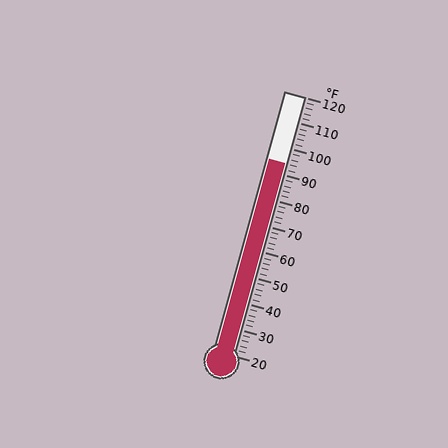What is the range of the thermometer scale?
The thermometer scale ranges from 20°F to 120°F.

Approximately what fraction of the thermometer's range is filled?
The thermometer is filled to approximately 75% of its range.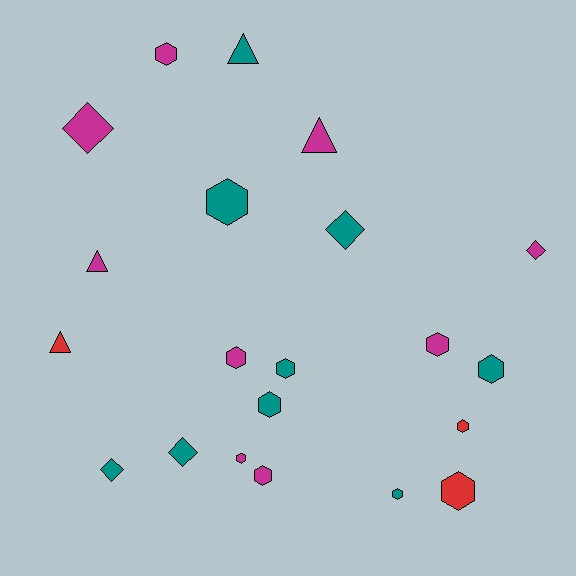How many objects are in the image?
There are 21 objects.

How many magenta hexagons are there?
There are 5 magenta hexagons.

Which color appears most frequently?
Magenta, with 9 objects.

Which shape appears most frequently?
Hexagon, with 12 objects.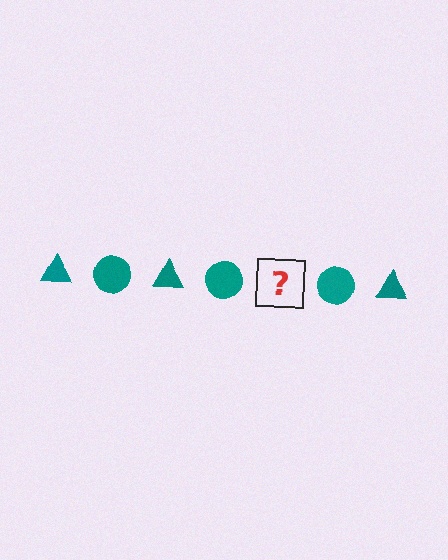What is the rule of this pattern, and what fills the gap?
The rule is that the pattern cycles through triangle, circle shapes in teal. The gap should be filled with a teal triangle.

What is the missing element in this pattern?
The missing element is a teal triangle.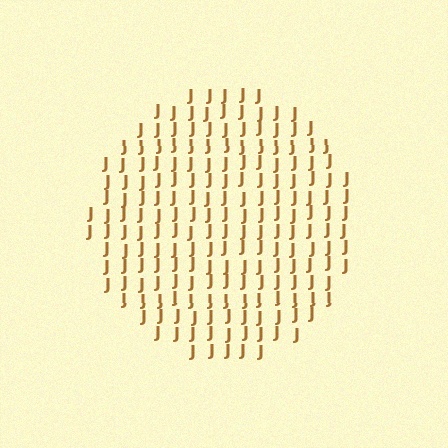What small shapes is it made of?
It is made of small letter J's.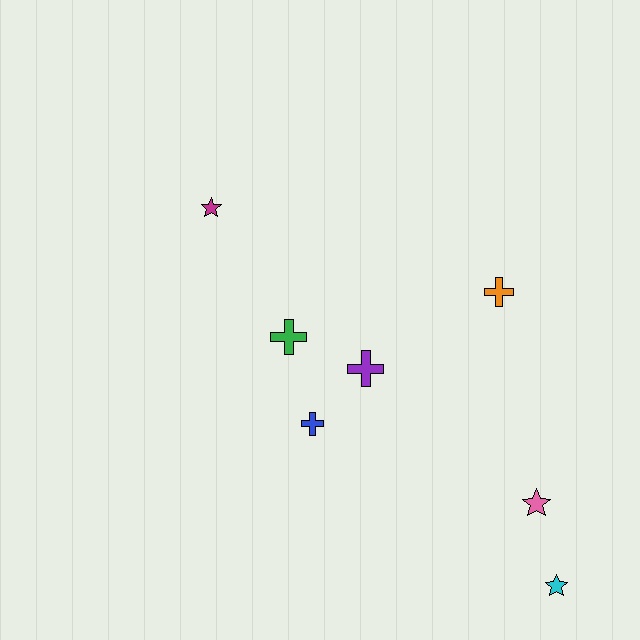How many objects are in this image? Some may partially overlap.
There are 7 objects.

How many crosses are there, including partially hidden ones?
There are 4 crosses.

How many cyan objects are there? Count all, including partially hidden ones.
There is 1 cyan object.